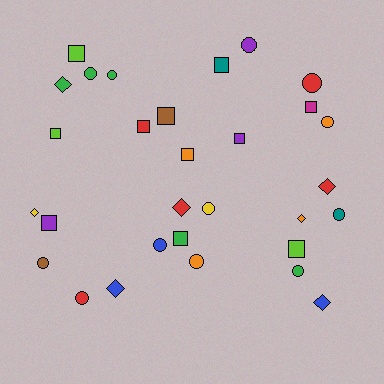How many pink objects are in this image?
There are no pink objects.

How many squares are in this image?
There are 11 squares.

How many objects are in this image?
There are 30 objects.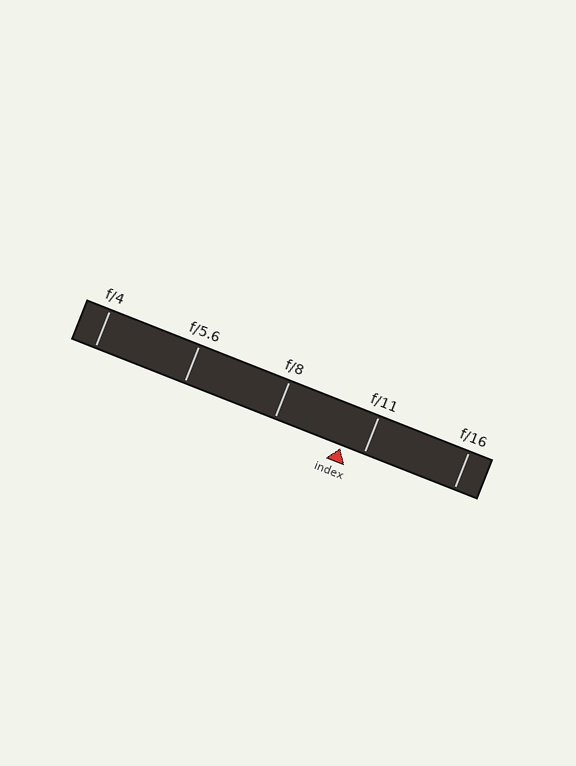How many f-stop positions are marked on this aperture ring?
There are 5 f-stop positions marked.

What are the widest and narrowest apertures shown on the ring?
The widest aperture shown is f/4 and the narrowest is f/16.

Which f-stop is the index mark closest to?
The index mark is closest to f/11.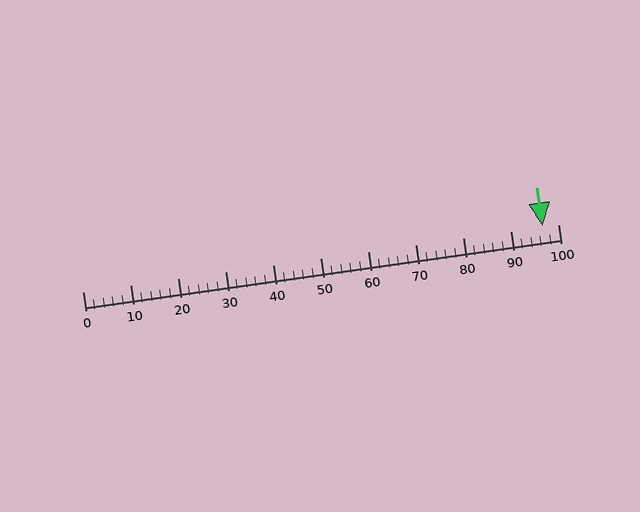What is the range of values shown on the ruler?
The ruler shows values from 0 to 100.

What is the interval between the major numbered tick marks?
The major tick marks are spaced 10 units apart.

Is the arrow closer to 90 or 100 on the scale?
The arrow is closer to 100.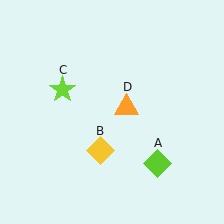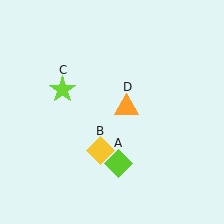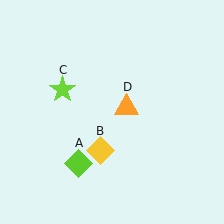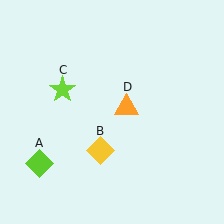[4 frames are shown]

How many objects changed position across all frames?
1 object changed position: lime diamond (object A).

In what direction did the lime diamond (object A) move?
The lime diamond (object A) moved left.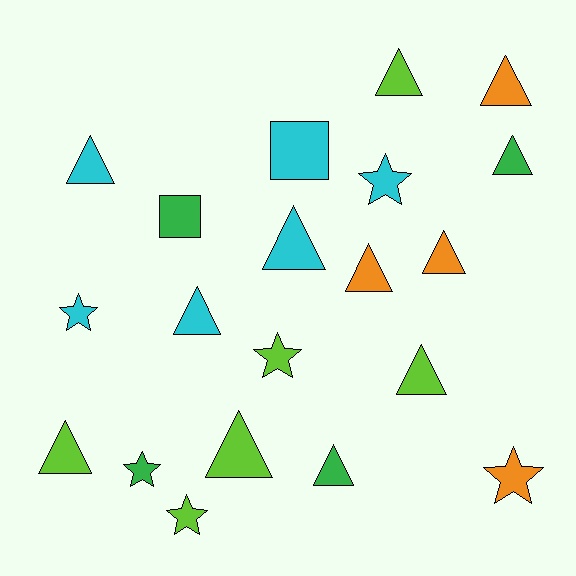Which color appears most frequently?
Lime, with 6 objects.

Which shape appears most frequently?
Triangle, with 12 objects.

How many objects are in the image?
There are 20 objects.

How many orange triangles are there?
There are 3 orange triangles.